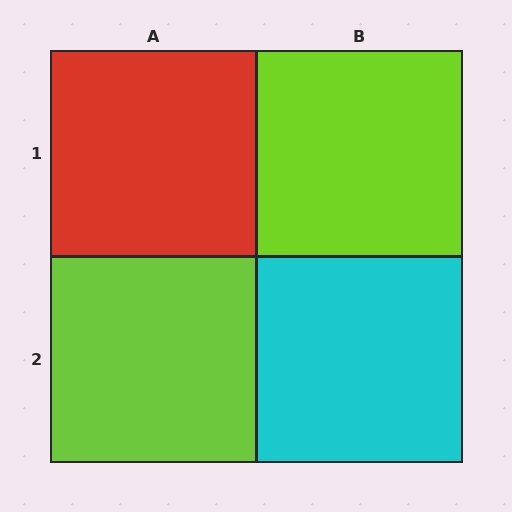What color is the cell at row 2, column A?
Lime.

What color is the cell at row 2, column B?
Cyan.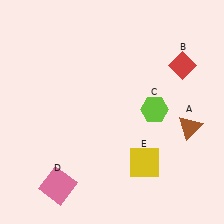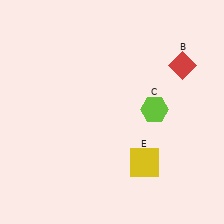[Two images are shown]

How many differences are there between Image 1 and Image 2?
There are 2 differences between the two images.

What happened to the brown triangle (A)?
The brown triangle (A) was removed in Image 2. It was in the bottom-right area of Image 1.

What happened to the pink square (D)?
The pink square (D) was removed in Image 2. It was in the bottom-left area of Image 1.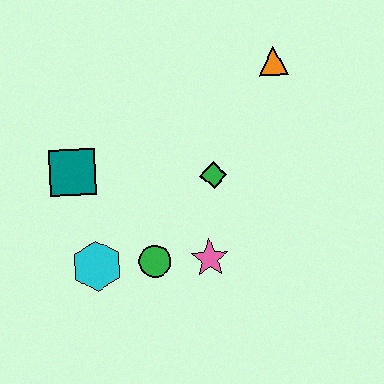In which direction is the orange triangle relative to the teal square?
The orange triangle is to the right of the teal square.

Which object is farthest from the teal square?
The orange triangle is farthest from the teal square.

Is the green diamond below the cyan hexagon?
No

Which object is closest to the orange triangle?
The green diamond is closest to the orange triangle.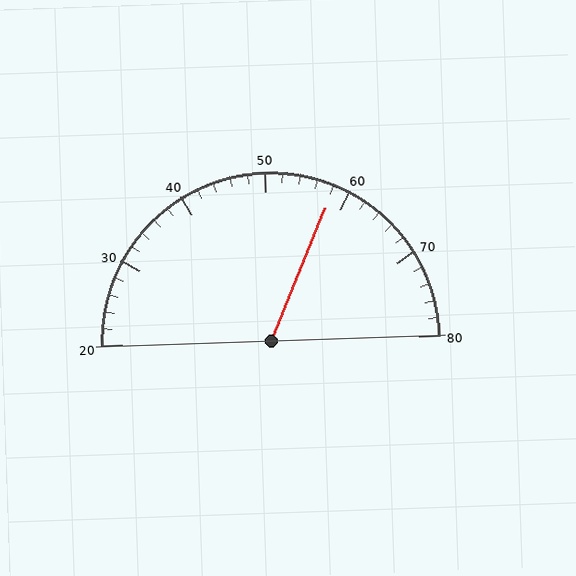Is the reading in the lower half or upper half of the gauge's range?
The reading is in the upper half of the range (20 to 80).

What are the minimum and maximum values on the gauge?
The gauge ranges from 20 to 80.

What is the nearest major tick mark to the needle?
The nearest major tick mark is 60.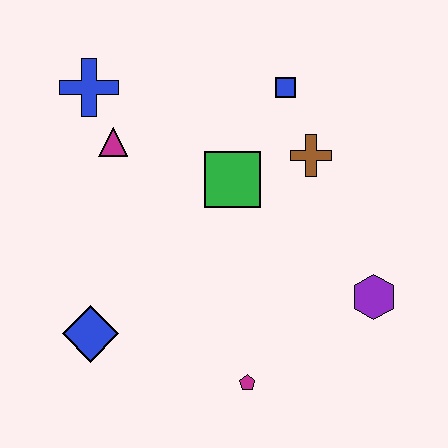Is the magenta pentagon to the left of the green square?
No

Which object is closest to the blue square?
The brown cross is closest to the blue square.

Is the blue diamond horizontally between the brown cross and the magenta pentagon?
No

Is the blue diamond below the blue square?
Yes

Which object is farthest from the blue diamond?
The blue square is farthest from the blue diamond.